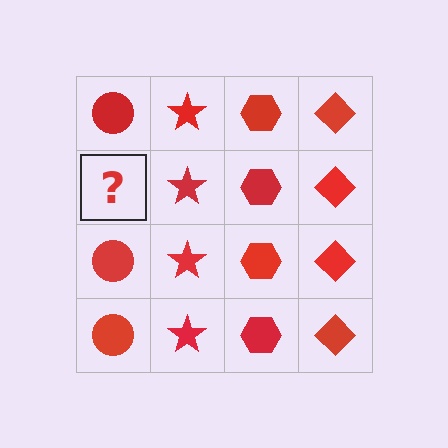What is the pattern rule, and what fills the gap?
The rule is that each column has a consistent shape. The gap should be filled with a red circle.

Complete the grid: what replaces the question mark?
The question mark should be replaced with a red circle.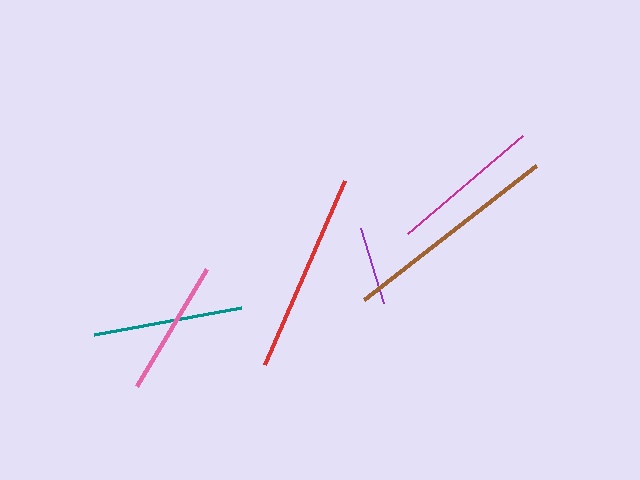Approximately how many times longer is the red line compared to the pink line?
The red line is approximately 1.5 times the length of the pink line.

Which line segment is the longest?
The brown line is the longest at approximately 218 pixels.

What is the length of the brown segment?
The brown segment is approximately 218 pixels long.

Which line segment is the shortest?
The purple line is the shortest at approximately 79 pixels.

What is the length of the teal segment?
The teal segment is approximately 149 pixels long.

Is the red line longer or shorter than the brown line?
The brown line is longer than the red line.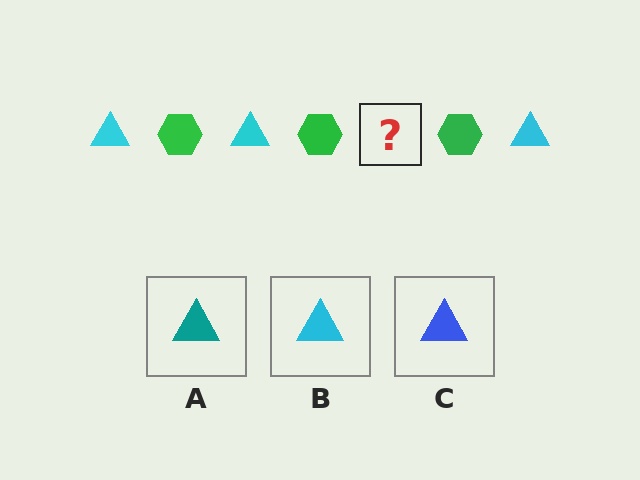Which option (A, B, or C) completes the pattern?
B.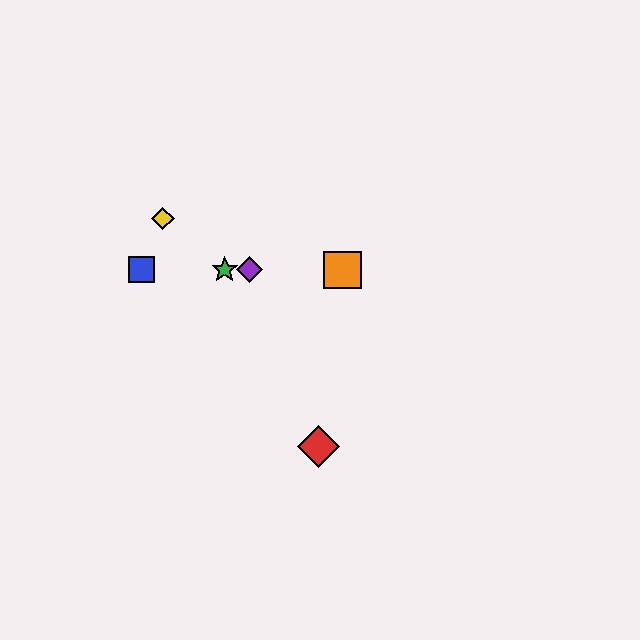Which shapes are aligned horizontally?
The blue square, the green star, the purple diamond, the orange square are aligned horizontally.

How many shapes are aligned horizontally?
4 shapes (the blue square, the green star, the purple diamond, the orange square) are aligned horizontally.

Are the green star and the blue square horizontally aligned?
Yes, both are at y≈270.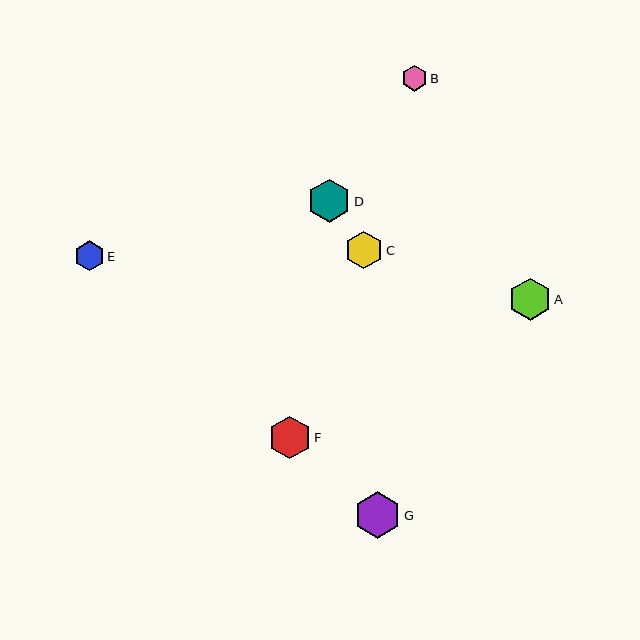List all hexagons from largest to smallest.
From largest to smallest: G, D, F, A, C, E, B.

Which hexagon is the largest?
Hexagon G is the largest with a size of approximately 47 pixels.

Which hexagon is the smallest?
Hexagon B is the smallest with a size of approximately 26 pixels.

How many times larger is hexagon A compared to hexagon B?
Hexagon A is approximately 1.6 times the size of hexagon B.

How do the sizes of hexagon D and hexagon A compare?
Hexagon D and hexagon A are approximately the same size.